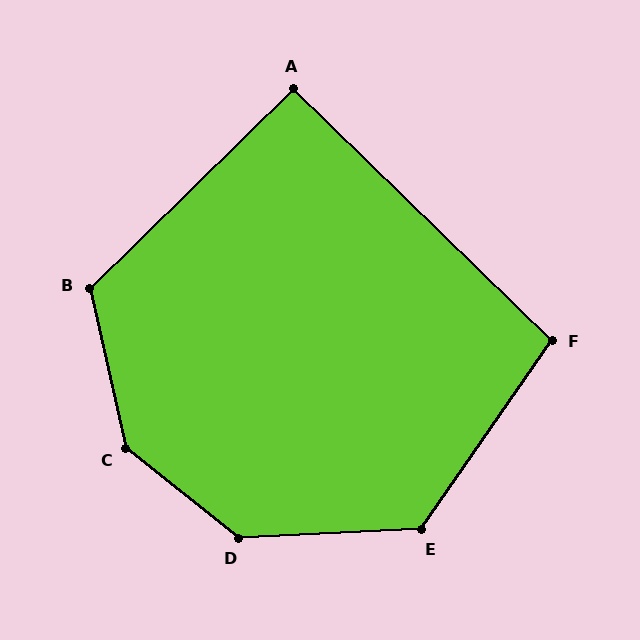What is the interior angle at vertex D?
Approximately 139 degrees (obtuse).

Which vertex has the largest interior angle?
C, at approximately 141 degrees.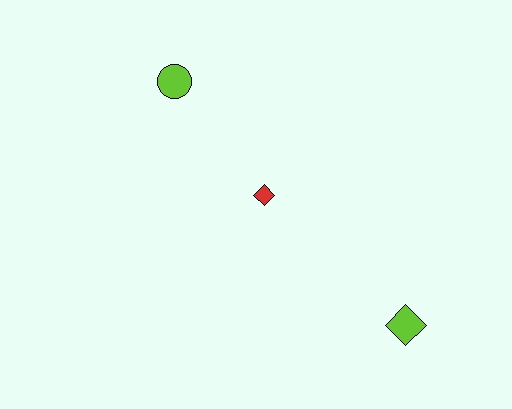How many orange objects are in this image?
There are no orange objects.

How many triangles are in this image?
There are no triangles.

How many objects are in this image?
There are 3 objects.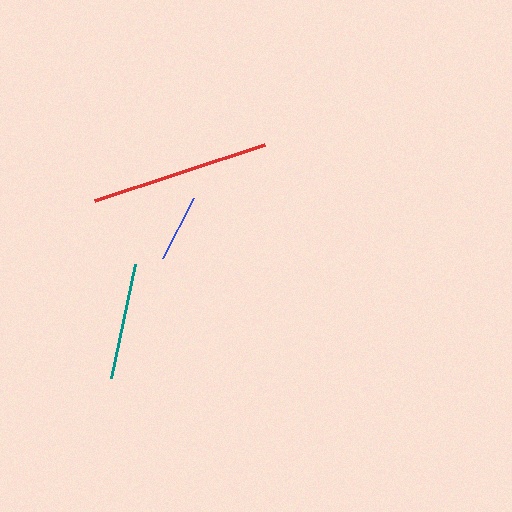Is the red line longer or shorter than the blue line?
The red line is longer than the blue line.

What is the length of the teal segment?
The teal segment is approximately 116 pixels long.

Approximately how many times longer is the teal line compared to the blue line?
The teal line is approximately 1.7 times the length of the blue line.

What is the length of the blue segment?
The blue segment is approximately 67 pixels long.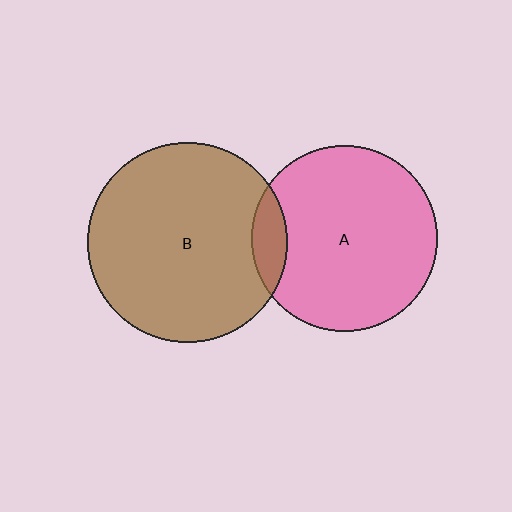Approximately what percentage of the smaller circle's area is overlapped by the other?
Approximately 10%.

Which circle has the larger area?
Circle B (brown).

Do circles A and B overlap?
Yes.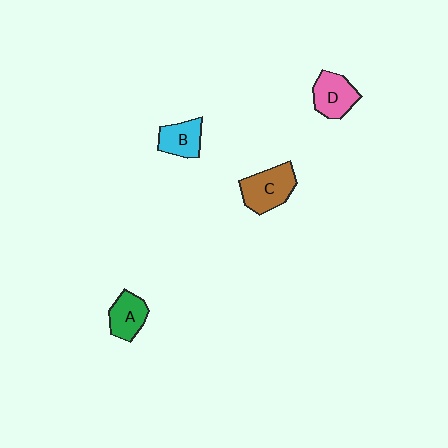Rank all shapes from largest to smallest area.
From largest to smallest: C (brown), D (pink), A (green), B (cyan).